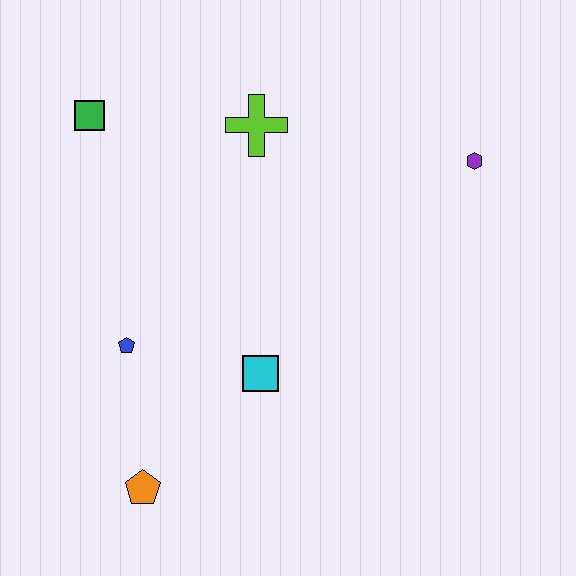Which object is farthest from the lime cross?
The orange pentagon is farthest from the lime cross.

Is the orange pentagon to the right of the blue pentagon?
Yes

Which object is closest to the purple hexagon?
The lime cross is closest to the purple hexagon.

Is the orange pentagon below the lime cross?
Yes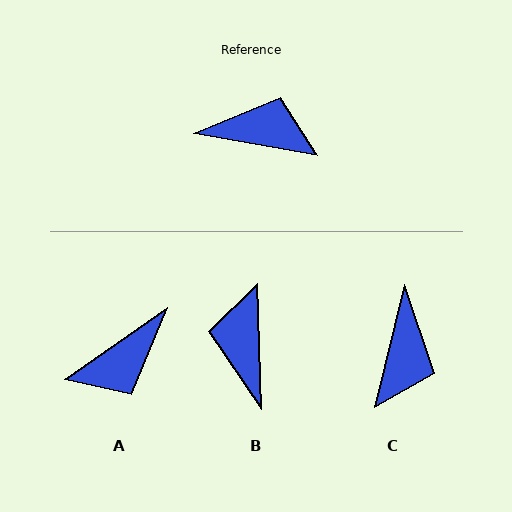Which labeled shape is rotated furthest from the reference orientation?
A, about 135 degrees away.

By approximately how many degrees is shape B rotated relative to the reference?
Approximately 102 degrees counter-clockwise.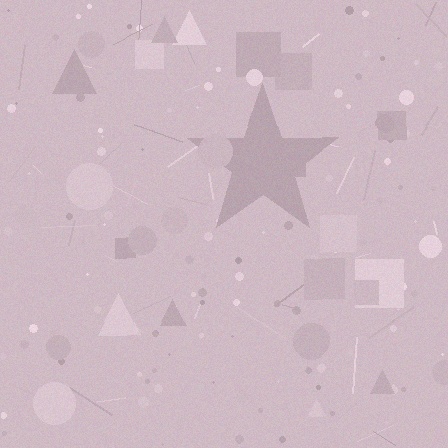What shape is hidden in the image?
A star is hidden in the image.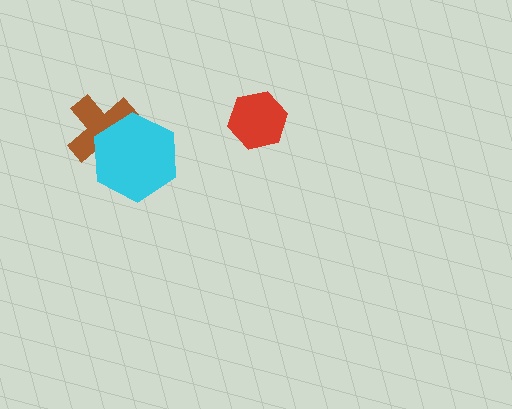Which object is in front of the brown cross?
The cyan hexagon is in front of the brown cross.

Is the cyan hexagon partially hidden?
No, no other shape covers it.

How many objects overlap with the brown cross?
1 object overlaps with the brown cross.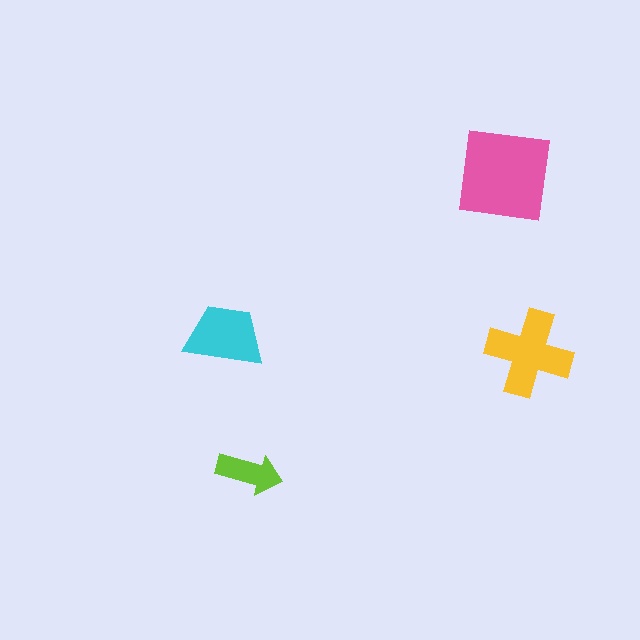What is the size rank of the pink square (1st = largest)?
1st.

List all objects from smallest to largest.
The lime arrow, the cyan trapezoid, the yellow cross, the pink square.